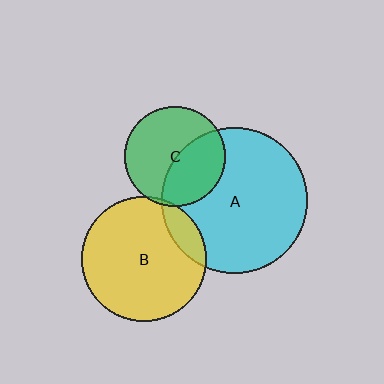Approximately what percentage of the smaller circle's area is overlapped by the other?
Approximately 5%.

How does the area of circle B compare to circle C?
Approximately 1.6 times.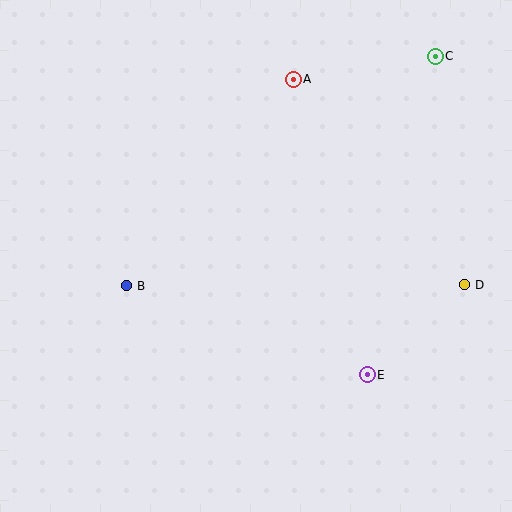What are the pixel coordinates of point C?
Point C is at (435, 56).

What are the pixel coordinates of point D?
Point D is at (465, 285).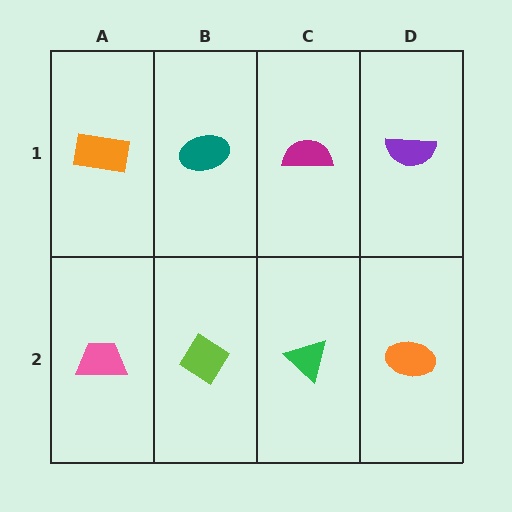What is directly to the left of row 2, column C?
A lime diamond.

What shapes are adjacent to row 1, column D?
An orange ellipse (row 2, column D), a magenta semicircle (row 1, column C).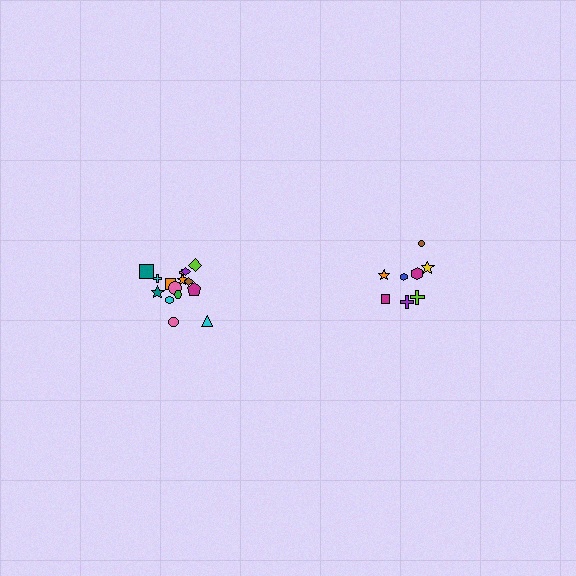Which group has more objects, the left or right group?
The left group.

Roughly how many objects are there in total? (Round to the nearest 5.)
Roughly 25 objects in total.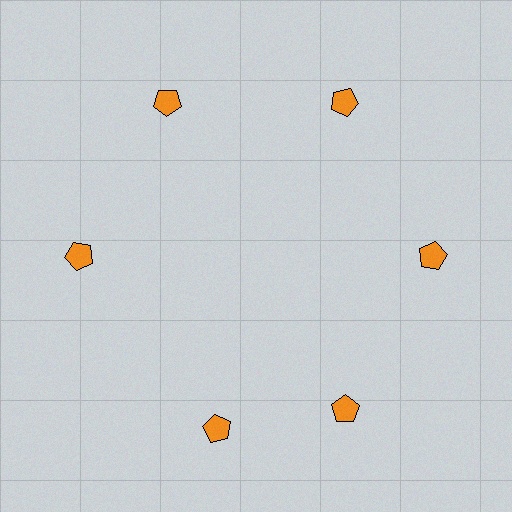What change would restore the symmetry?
The symmetry would be restored by rotating it back into even spacing with its neighbors so that all 6 pentagons sit at equal angles and equal distance from the center.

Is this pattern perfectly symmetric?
No. The 6 orange pentagons are arranged in a ring, but one element near the 7 o'clock position is rotated out of alignment along the ring, breaking the 6-fold rotational symmetry.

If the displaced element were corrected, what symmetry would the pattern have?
It would have 6-fold rotational symmetry — the pattern would map onto itself every 60 degrees.